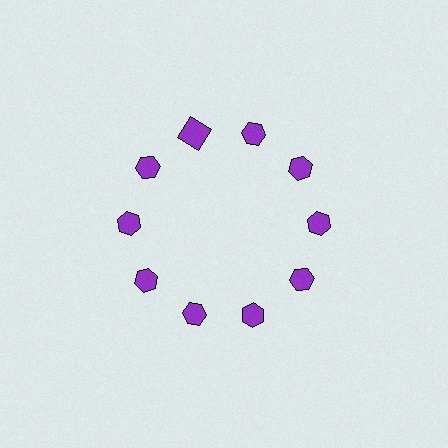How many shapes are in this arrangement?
There are 10 shapes arranged in a ring pattern.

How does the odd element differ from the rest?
It has a different shape: square instead of hexagon.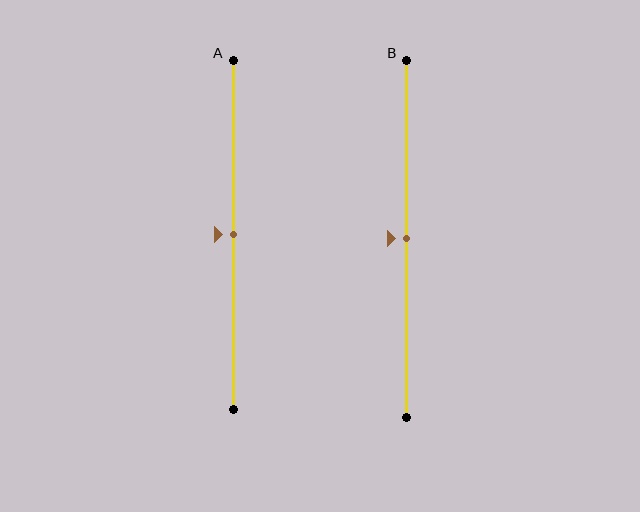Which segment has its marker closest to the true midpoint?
Segment A has its marker closest to the true midpoint.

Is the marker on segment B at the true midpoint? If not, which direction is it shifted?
Yes, the marker on segment B is at the true midpoint.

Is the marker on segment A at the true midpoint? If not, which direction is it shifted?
Yes, the marker on segment A is at the true midpoint.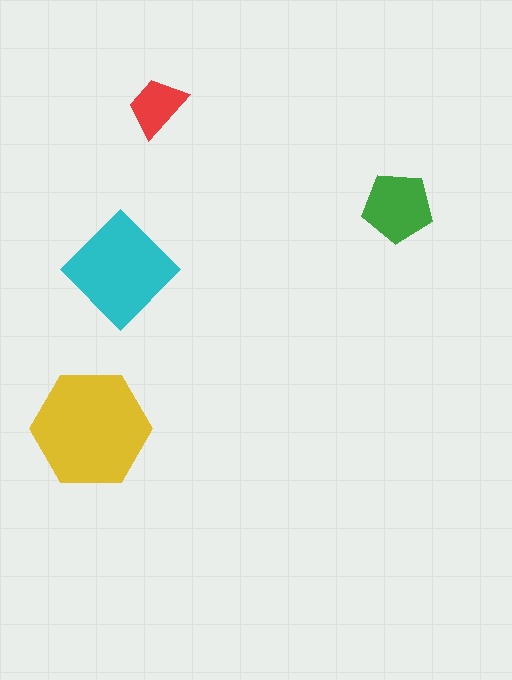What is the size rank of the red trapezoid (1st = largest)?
4th.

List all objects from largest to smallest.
The yellow hexagon, the cyan diamond, the green pentagon, the red trapezoid.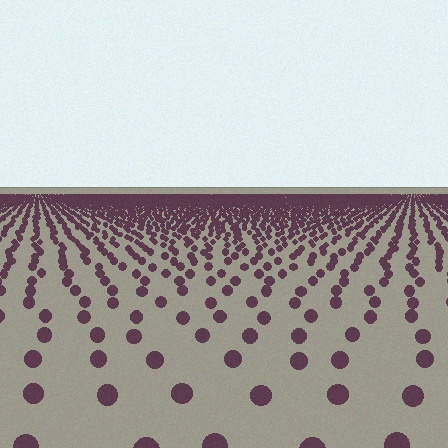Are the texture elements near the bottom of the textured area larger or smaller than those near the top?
Larger. Near the bottom, elements are closer to the viewer and appear at a bigger on-screen size.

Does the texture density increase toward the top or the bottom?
Density increases toward the top.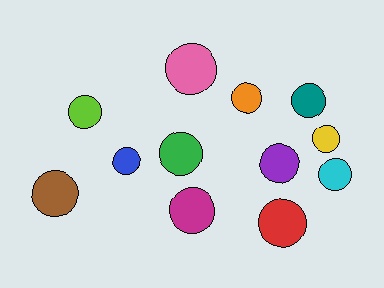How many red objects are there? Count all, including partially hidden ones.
There is 1 red object.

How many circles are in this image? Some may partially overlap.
There are 12 circles.